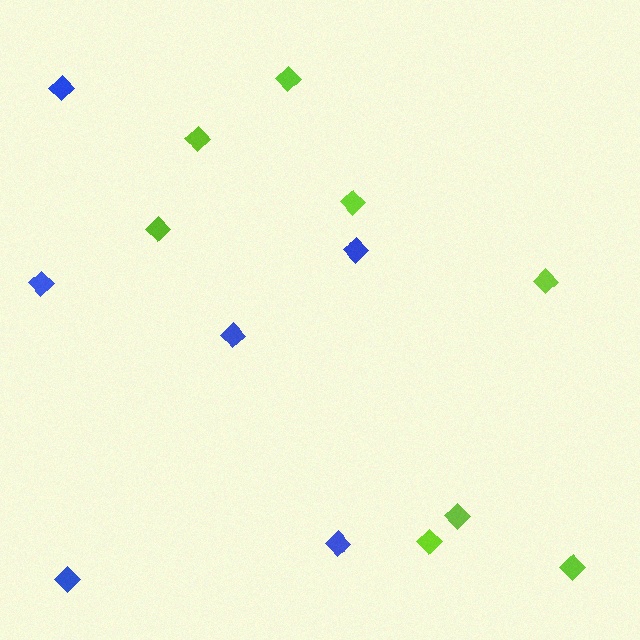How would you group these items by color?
There are 2 groups: one group of lime diamonds (8) and one group of blue diamonds (6).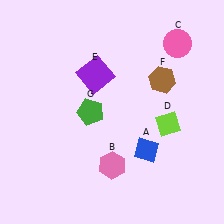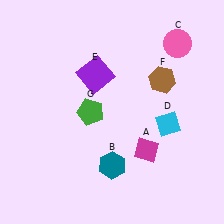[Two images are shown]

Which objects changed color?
A changed from blue to magenta. B changed from pink to teal. D changed from lime to cyan.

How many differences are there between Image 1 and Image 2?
There are 3 differences between the two images.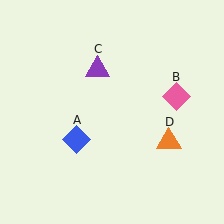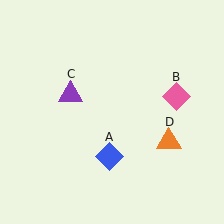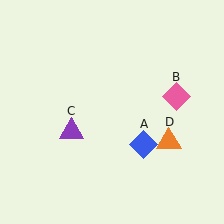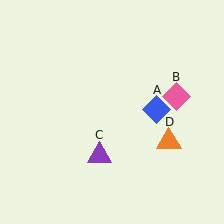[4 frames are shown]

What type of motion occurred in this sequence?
The blue diamond (object A), purple triangle (object C) rotated counterclockwise around the center of the scene.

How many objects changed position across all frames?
2 objects changed position: blue diamond (object A), purple triangle (object C).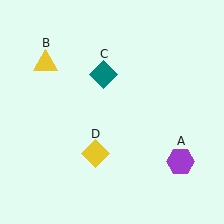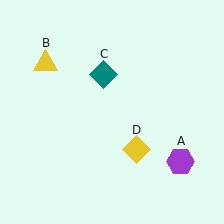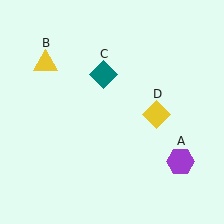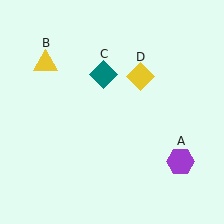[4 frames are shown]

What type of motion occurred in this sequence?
The yellow diamond (object D) rotated counterclockwise around the center of the scene.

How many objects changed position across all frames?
1 object changed position: yellow diamond (object D).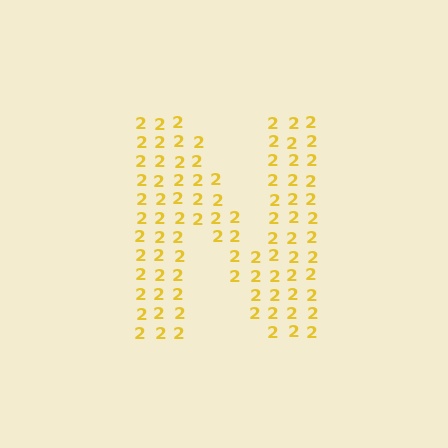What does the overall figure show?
The overall figure shows the letter N.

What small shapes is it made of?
It is made of small digit 2's.